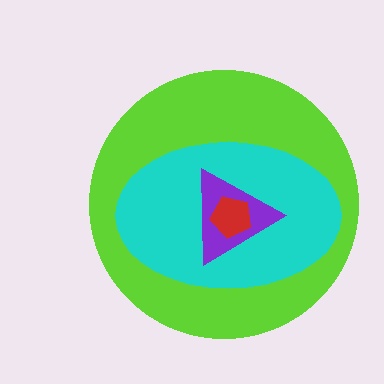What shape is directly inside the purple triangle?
The red pentagon.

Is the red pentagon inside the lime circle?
Yes.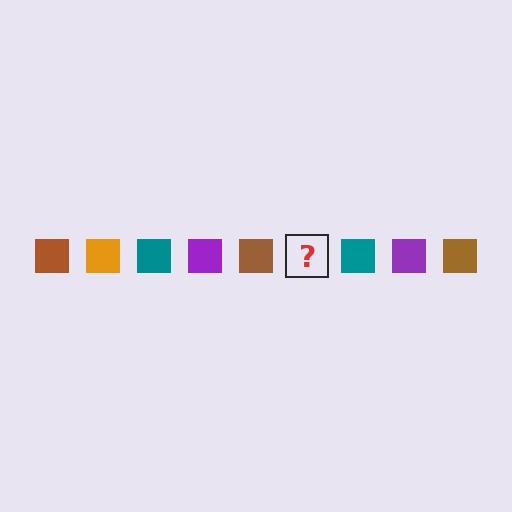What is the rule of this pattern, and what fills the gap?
The rule is that the pattern cycles through brown, orange, teal, purple squares. The gap should be filled with an orange square.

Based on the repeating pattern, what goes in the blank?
The blank should be an orange square.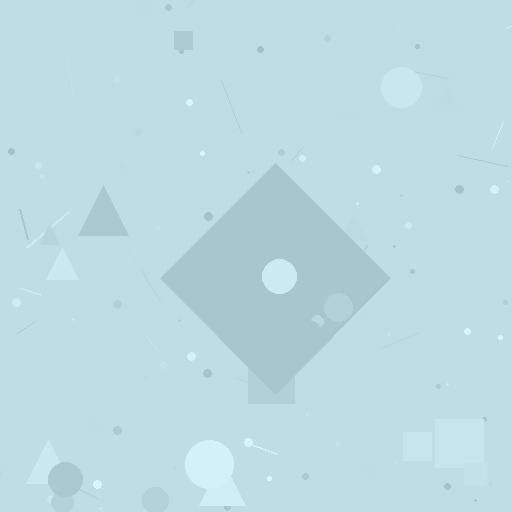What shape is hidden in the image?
A diamond is hidden in the image.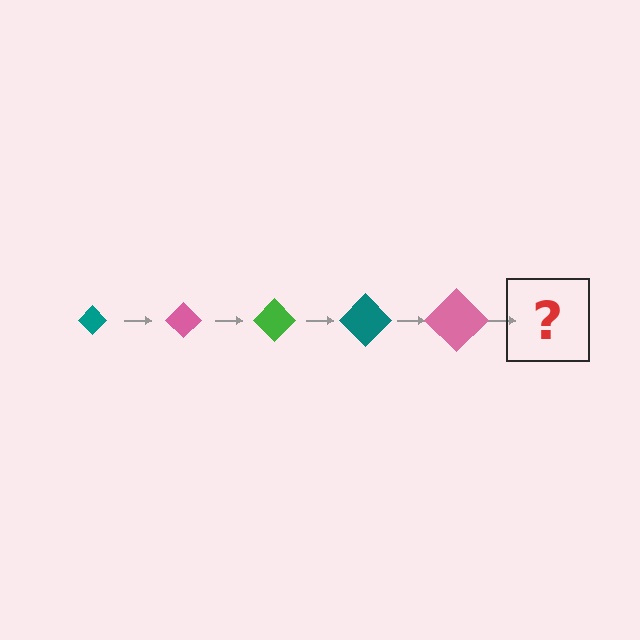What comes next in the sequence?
The next element should be a green diamond, larger than the previous one.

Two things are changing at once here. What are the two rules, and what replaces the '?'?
The two rules are that the diamond grows larger each step and the color cycles through teal, pink, and green. The '?' should be a green diamond, larger than the previous one.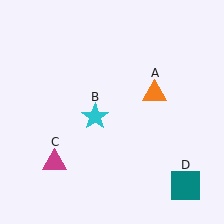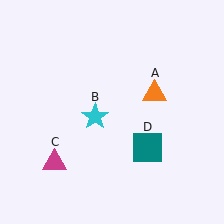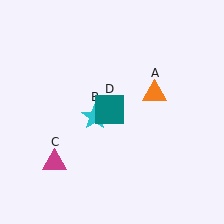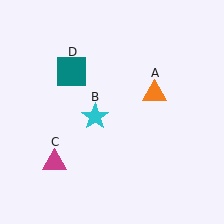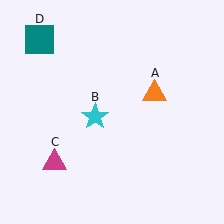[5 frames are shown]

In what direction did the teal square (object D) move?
The teal square (object D) moved up and to the left.